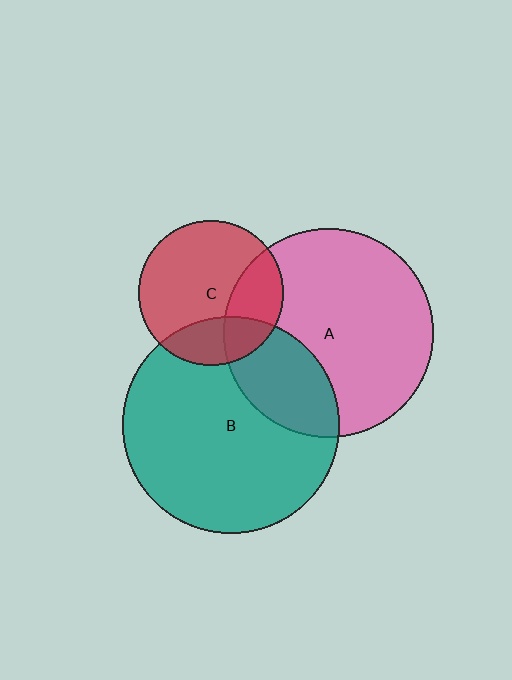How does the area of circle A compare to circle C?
Approximately 2.1 times.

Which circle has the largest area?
Circle B (teal).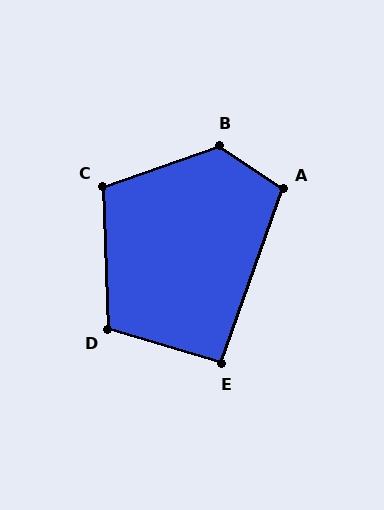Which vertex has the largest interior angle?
B, at approximately 127 degrees.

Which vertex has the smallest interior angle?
E, at approximately 93 degrees.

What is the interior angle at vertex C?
Approximately 107 degrees (obtuse).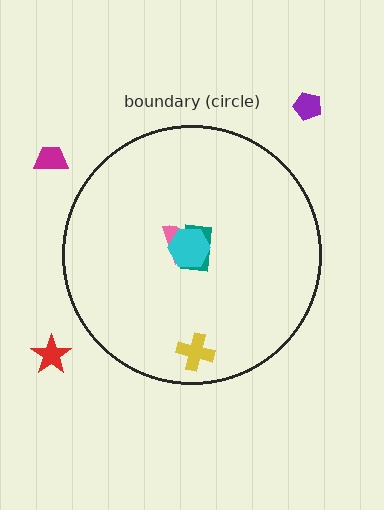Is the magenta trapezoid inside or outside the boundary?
Outside.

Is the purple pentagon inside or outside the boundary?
Outside.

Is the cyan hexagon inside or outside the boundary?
Inside.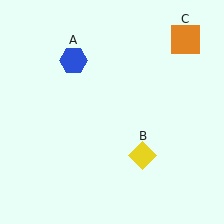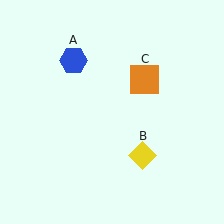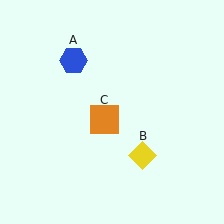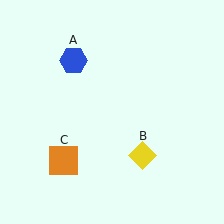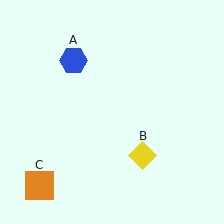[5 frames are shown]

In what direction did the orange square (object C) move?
The orange square (object C) moved down and to the left.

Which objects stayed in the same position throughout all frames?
Blue hexagon (object A) and yellow diamond (object B) remained stationary.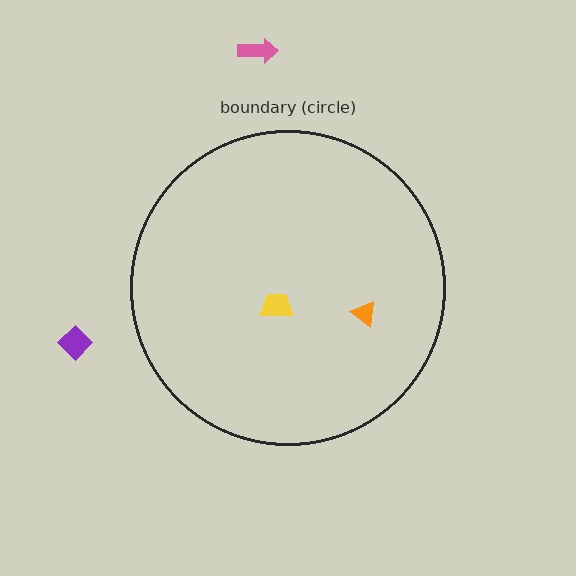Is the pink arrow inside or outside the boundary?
Outside.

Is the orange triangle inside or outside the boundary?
Inside.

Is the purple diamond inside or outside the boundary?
Outside.